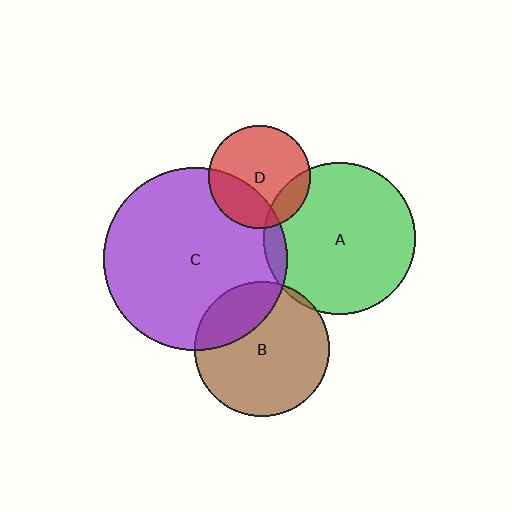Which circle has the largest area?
Circle C (purple).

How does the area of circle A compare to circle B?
Approximately 1.3 times.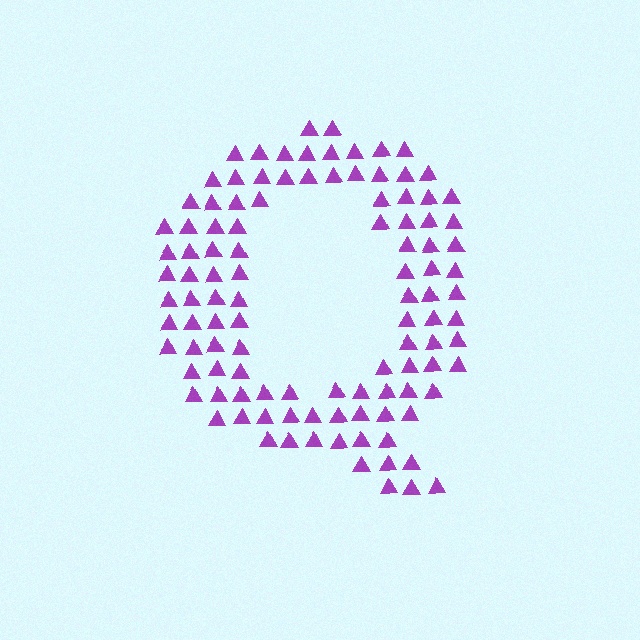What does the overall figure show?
The overall figure shows the letter Q.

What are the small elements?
The small elements are triangles.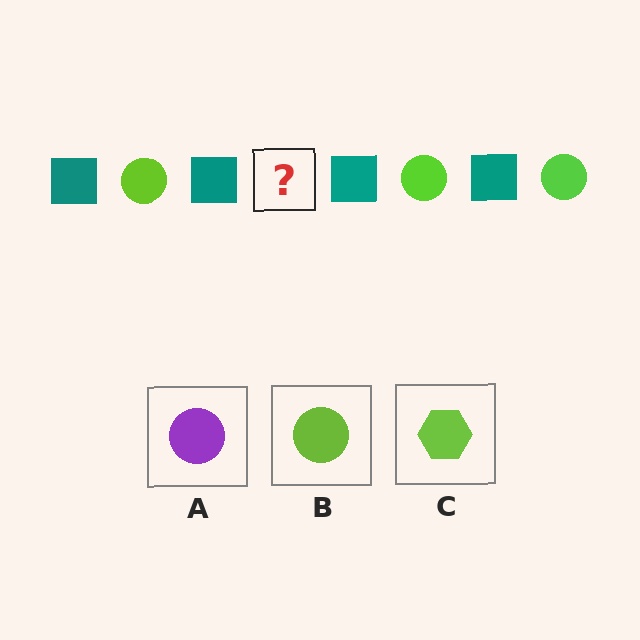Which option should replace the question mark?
Option B.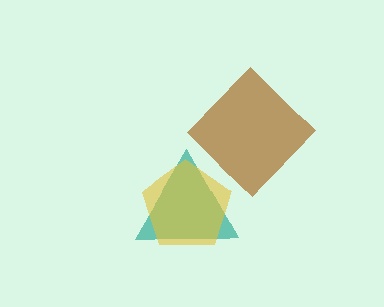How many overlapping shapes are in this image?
There are 3 overlapping shapes in the image.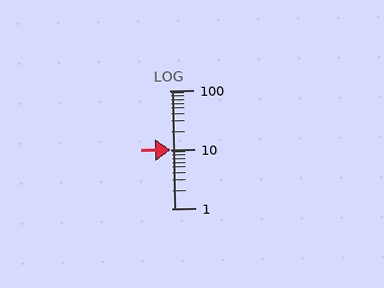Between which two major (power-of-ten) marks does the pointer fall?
The pointer is between 1 and 10.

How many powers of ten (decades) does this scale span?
The scale spans 2 decades, from 1 to 100.